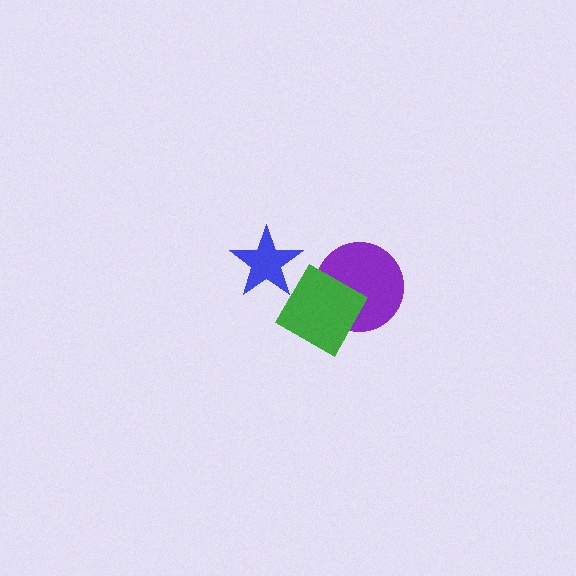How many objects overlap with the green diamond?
2 objects overlap with the green diamond.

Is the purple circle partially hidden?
Yes, it is partially covered by another shape.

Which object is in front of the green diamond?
The blue star is in front of the green diamond.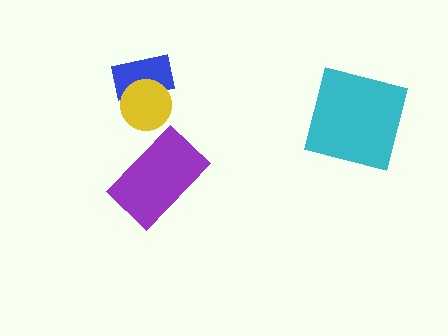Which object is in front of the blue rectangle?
The yellow circle is in front of the blue rectangle.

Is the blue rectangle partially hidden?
Yes, it is partially covered by another shape.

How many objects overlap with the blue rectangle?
1 object overlaps with the blue rectangle.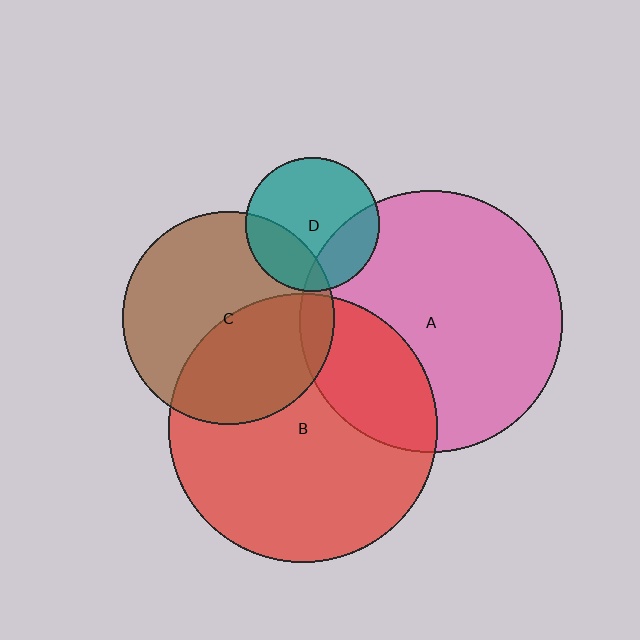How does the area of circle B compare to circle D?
Approximately 4.0 times.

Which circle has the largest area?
Circle B (red).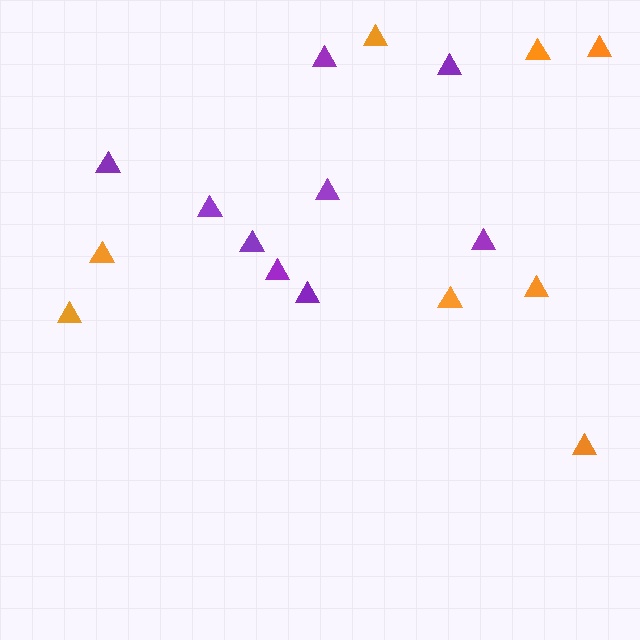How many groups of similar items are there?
There are 2 groups: one group of orange triangles (8) and one group of purple triangles (9).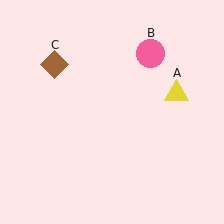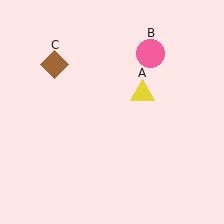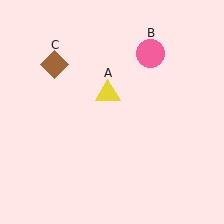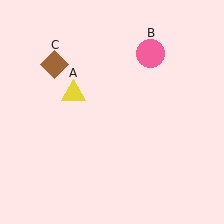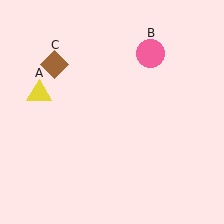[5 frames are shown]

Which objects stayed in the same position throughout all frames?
Pink circle (object B) and brown diamond (object C) remained stationary.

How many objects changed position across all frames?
1 object changed position: yellow triangle (object A).